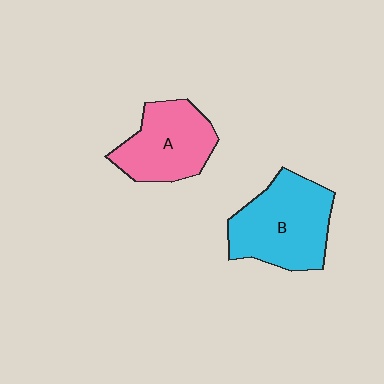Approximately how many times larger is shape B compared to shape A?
Approximately 1.2 times.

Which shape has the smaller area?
Shape A (pink).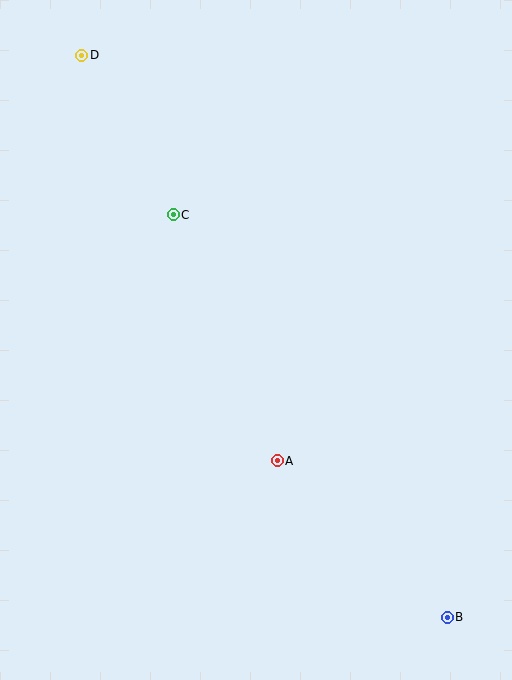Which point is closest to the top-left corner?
Point D is closest to the top-left corner.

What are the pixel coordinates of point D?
Point D is at (82, 55).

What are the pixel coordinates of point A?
Point A is at (277, 461).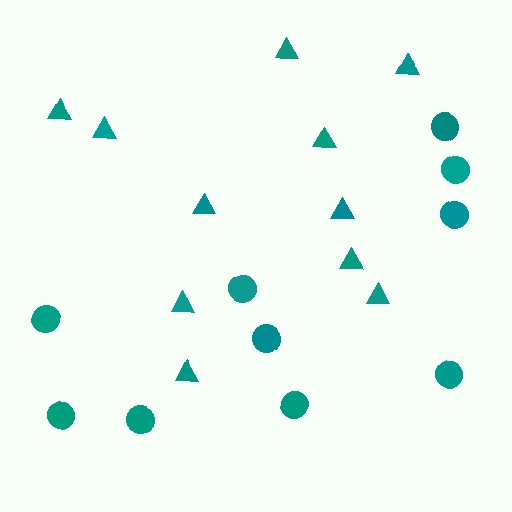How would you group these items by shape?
There are 2 groups: one group of triangles (11) and one group of circles (10).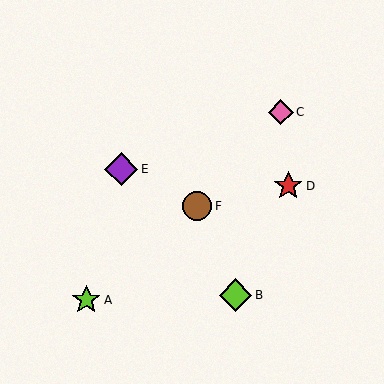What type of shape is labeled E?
Shape E is a purple diamond.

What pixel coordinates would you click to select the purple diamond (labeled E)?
Click at (121, 169) to select the purple diamond E.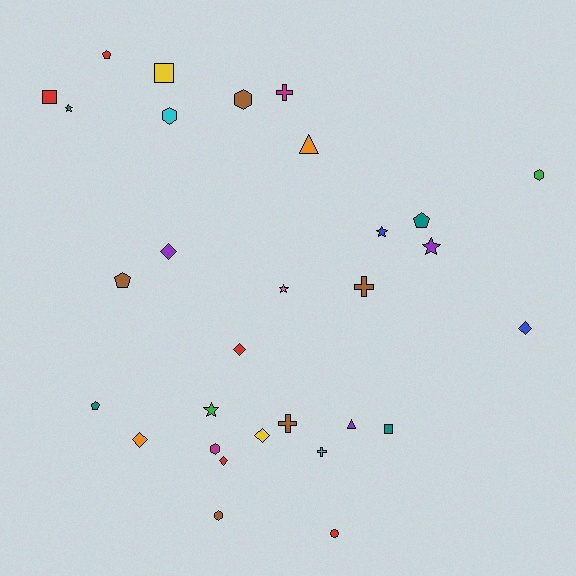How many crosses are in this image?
There are 4 crosses.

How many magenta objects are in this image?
There are 2 magenta objects.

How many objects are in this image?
There are 30 objects.